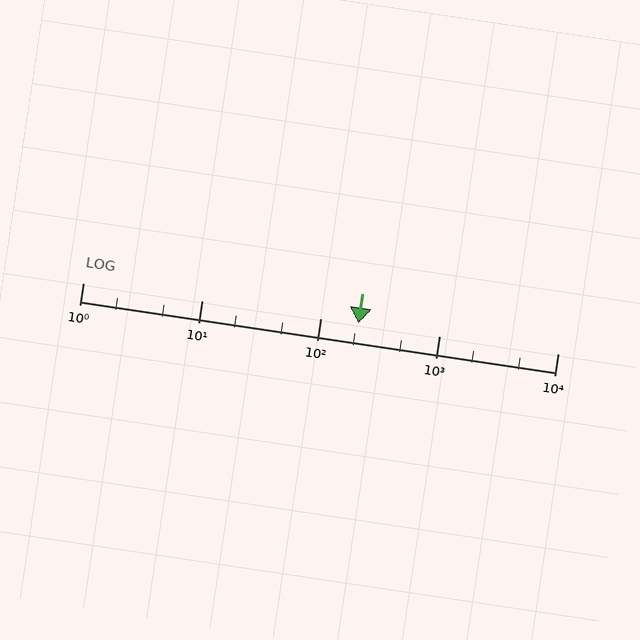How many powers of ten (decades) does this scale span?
The scale spans 4 decades, from 1 to 10000.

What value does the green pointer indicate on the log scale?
The pointer indicates approximately 210.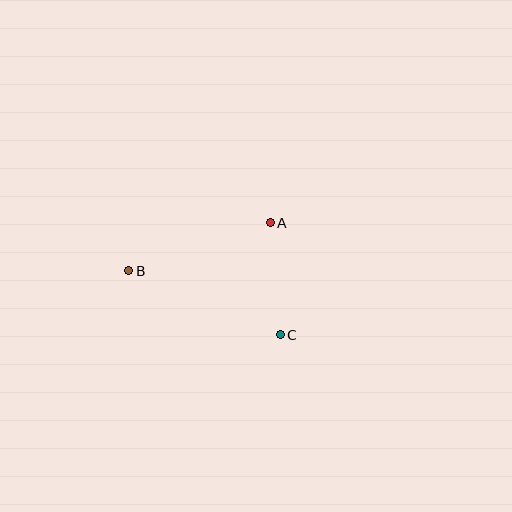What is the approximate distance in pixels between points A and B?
The distance between A and B is approximately 149 pixels.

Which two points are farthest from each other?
Points B and C are farthest from each other.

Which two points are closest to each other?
Points A and C are closest to each other.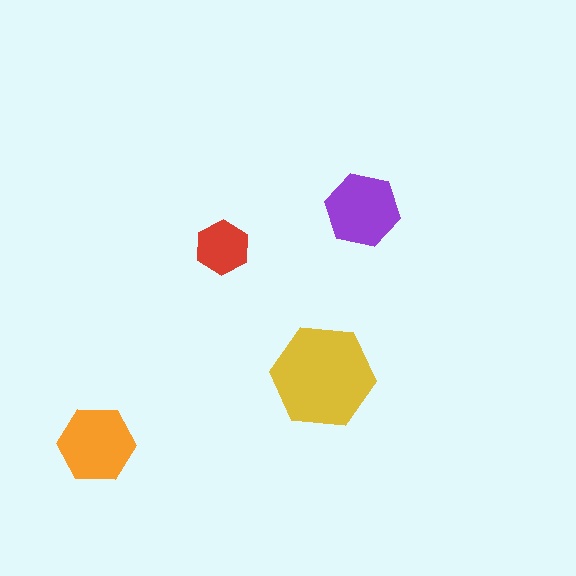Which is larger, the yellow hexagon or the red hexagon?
The yellow one.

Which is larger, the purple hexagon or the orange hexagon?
The orange one.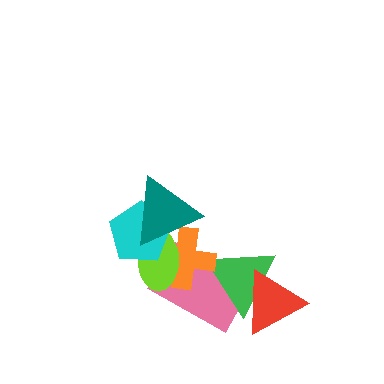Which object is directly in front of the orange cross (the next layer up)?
The lime ellipse is directly in front of the orange cross.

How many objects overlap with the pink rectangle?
4 objects overlap with the pink rectangle.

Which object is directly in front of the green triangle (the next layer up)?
The orange cross is directly in front of the green triangle.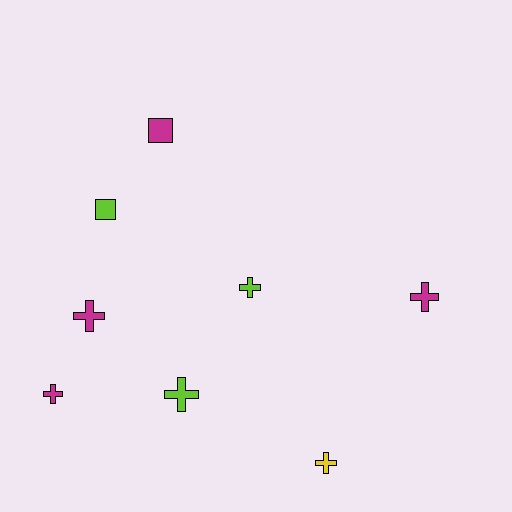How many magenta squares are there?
There is 1 magenta square.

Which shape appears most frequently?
Cross, with 6 objects.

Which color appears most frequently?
Magenta, with 4 objects.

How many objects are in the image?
There are 8 objects.